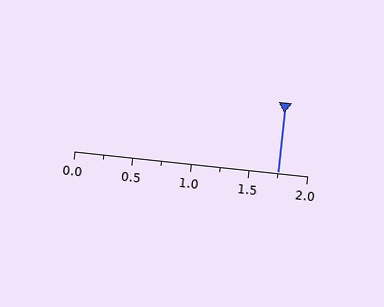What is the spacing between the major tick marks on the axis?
The major ticks are spaced 0.5 apart.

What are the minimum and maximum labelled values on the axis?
The axis runs from 0.0 to 2.0.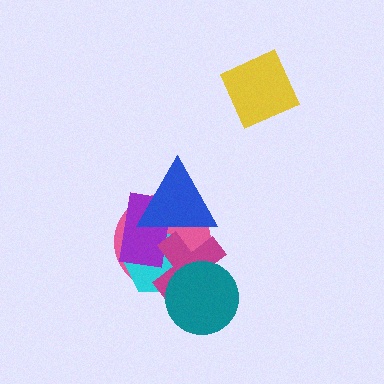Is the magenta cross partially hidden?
Yes, it is partially covered by another shape.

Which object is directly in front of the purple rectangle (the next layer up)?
The magenta cross is directly in front of the purple rectangle.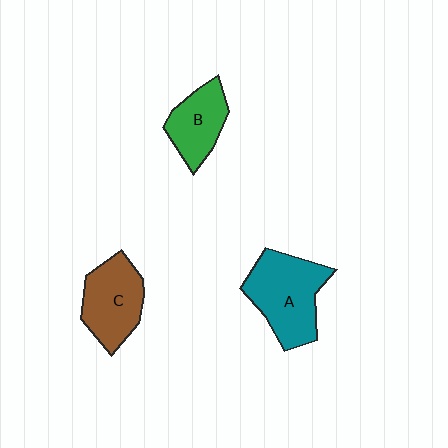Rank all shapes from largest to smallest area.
From largest to smallest: A (teal), C (brown), B (green).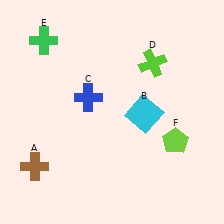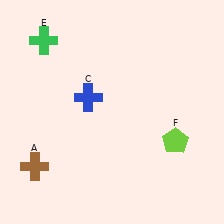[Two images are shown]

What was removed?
The lime cross (D), the cyan square (B) were removed in Image 2.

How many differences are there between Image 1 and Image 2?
There are 2 differences between the two images.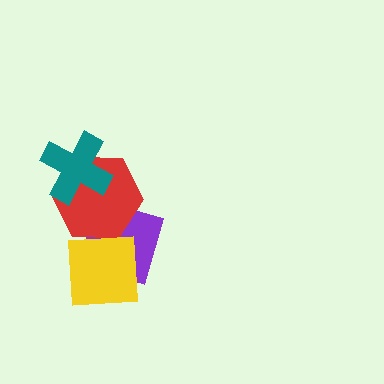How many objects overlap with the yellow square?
1 object overlaps with the yellow square.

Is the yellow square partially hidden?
No, no other shape covers it.